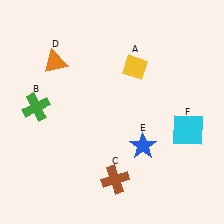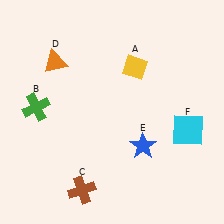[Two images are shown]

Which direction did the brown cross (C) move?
The brown cross (C) moved left.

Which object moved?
The brown cross (C) moved left.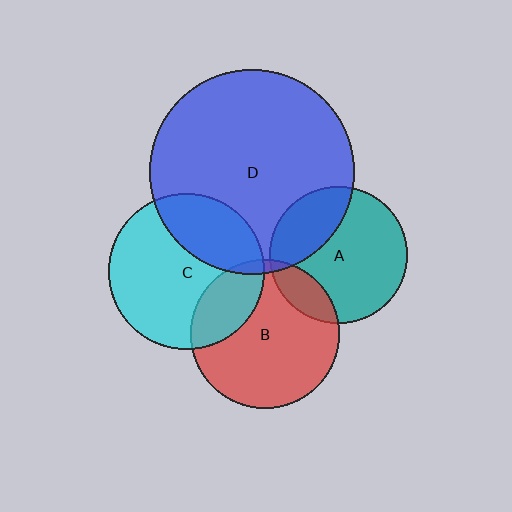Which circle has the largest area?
Circle D (blue).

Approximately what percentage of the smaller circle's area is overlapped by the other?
Approximately 30%.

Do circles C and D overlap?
Yes.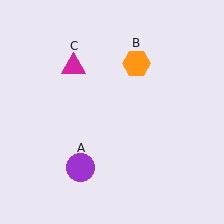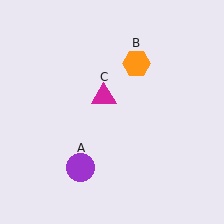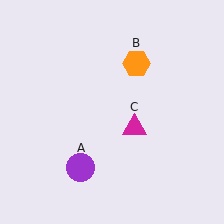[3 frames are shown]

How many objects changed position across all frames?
1 object changed position: magenta triangle (object C).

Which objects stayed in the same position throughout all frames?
Purple circle (object A) and orange hexagon (object B) remained stationary.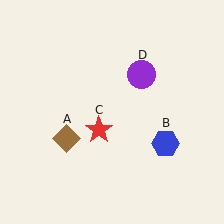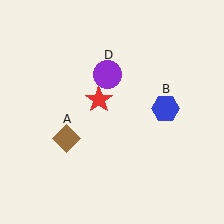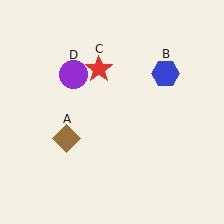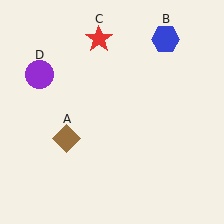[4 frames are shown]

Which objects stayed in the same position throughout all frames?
Brown diamond (object A) remained stationary.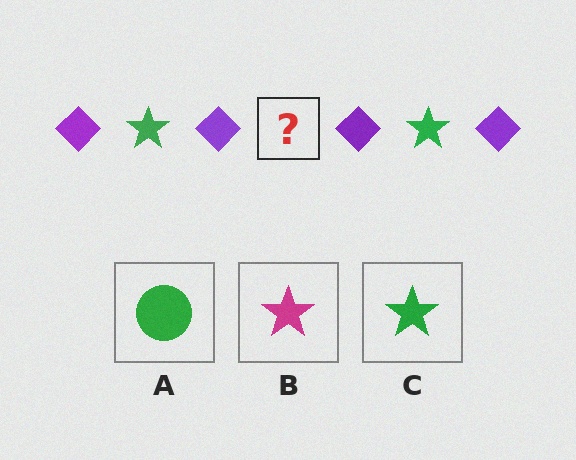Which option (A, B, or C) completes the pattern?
C.